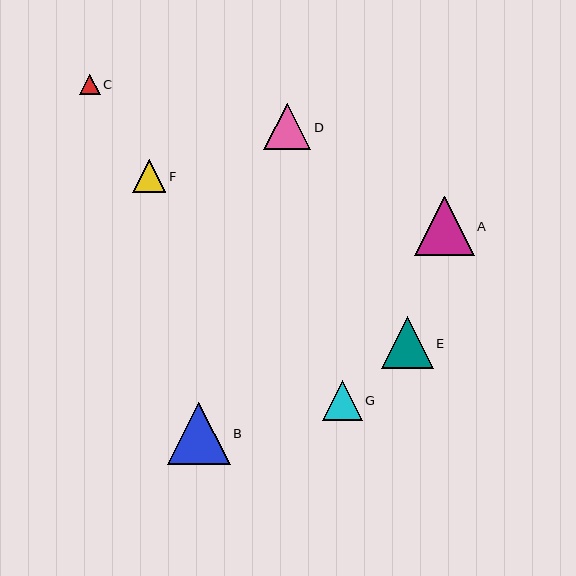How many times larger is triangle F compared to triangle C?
Triangle F is approximately 1.6 times the size of triangle C.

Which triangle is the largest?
Triangle B is the largest with a size of approximately 62 pixels.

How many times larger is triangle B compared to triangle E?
Triangle B is approximately 1.2 times the size of triangle E.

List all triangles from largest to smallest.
From largest to smallest: B, A, E, D, G, F, C.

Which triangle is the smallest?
Triangle C is the smallest with a size of approximately 21 pixels.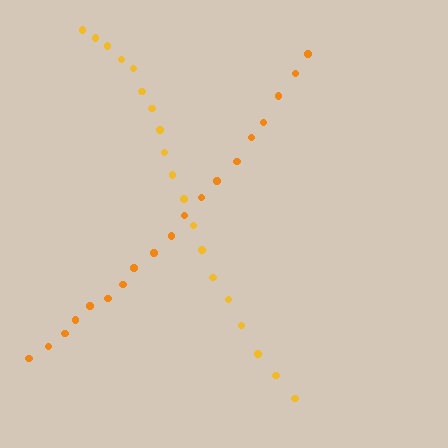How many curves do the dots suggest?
There are 2 distinct paths.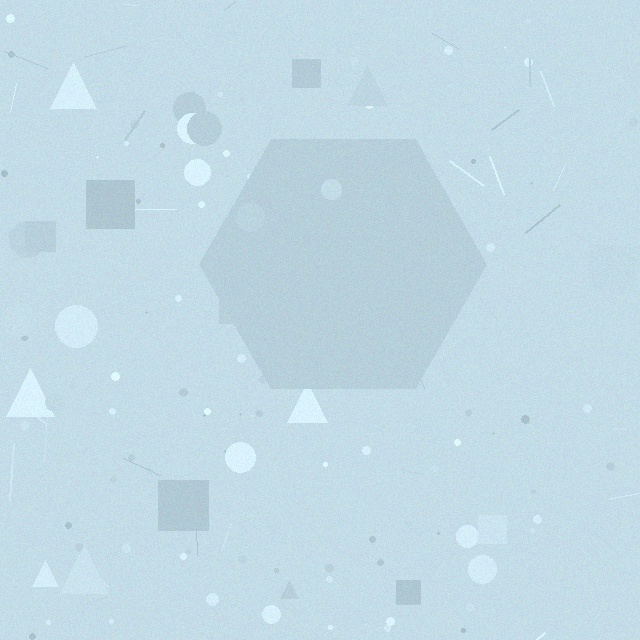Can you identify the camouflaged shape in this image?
The camouflaged shape is a hexagon.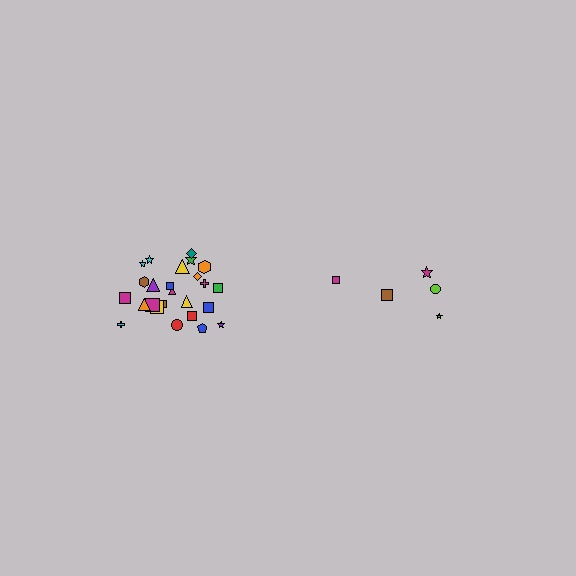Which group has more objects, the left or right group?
The left group.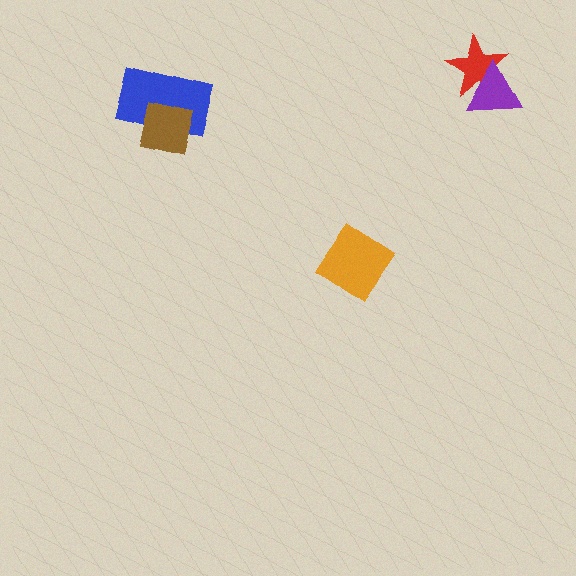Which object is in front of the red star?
The purple triangle is in front of the red star.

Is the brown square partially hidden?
No, no other shape covers it.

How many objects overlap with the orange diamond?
0 objects overlap with the orange diamond.